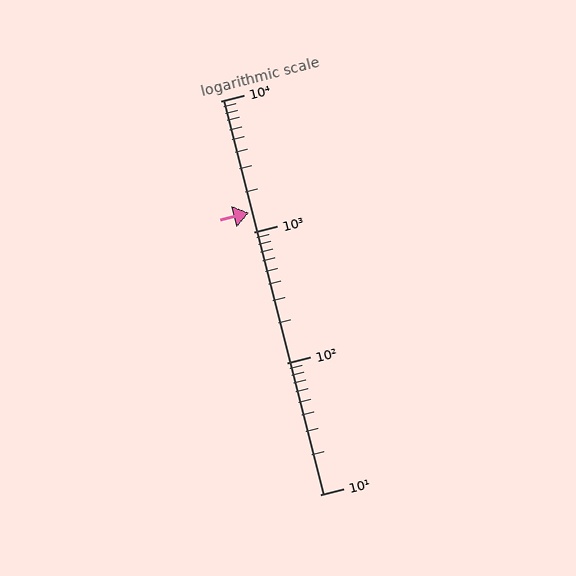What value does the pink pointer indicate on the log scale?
The pointer indicates approximately 1400.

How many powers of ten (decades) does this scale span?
The scale spans 3 decades, from 10 to 10000.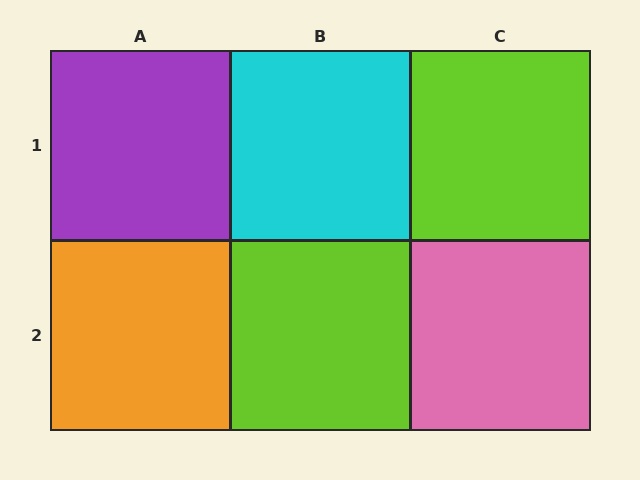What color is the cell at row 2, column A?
Orange.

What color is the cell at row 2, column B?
Lime.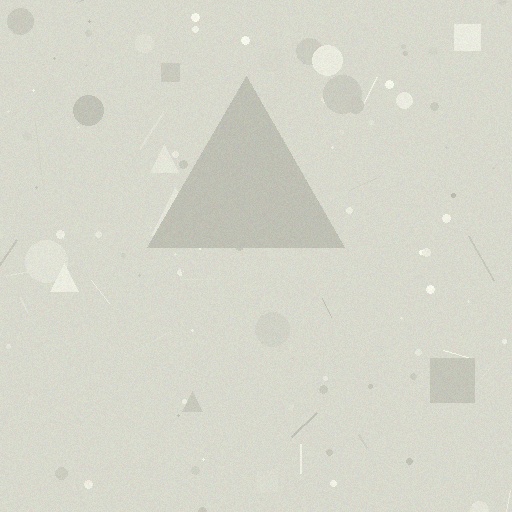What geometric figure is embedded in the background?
A triangle is embedded in the background.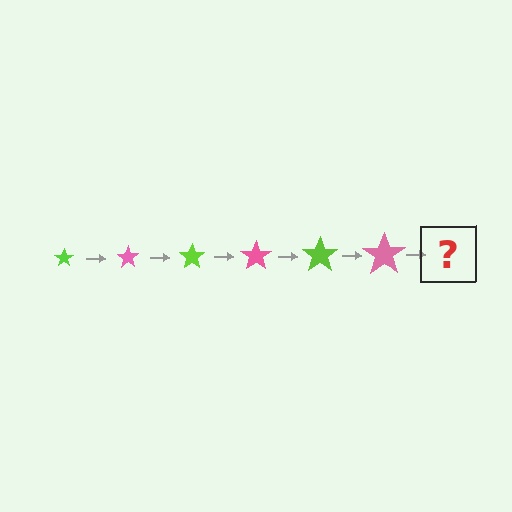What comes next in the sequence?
The next element should be a lime star, larger than the previous one.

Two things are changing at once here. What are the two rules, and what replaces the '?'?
The two rules are that the star grows larger each step and the color cycles through lime and pink. The '?' should be a lime star, larger than the previous one.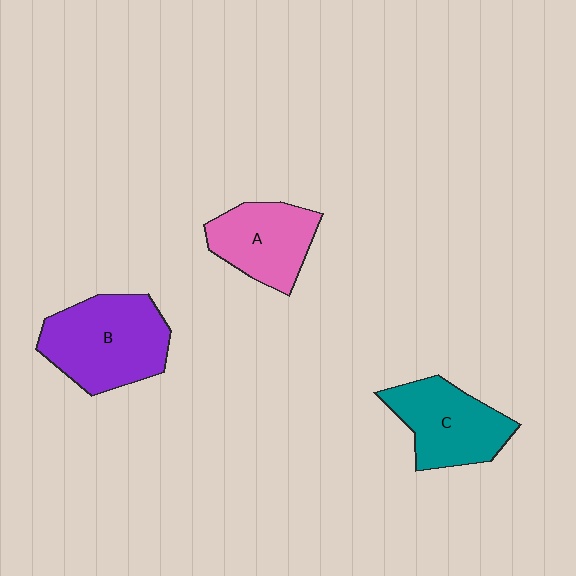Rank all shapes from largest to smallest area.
From largest to smallest: B (purple), C (teal), A (pink).